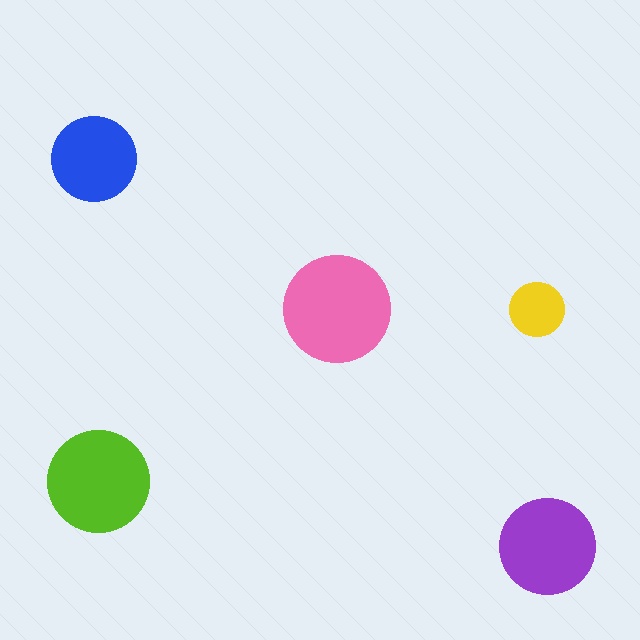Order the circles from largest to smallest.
the pink one, the lime one, the purple one, the blue one, the yellow one.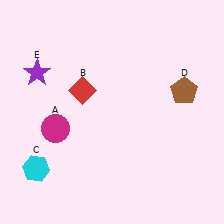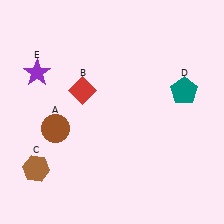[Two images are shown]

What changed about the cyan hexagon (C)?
In Image 1, C is cyan. In Image 2, it changed to brown.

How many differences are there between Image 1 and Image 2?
There are 3 differences between the two images.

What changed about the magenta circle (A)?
In Image 1, A is magenta. In Image 2, it changed to brown.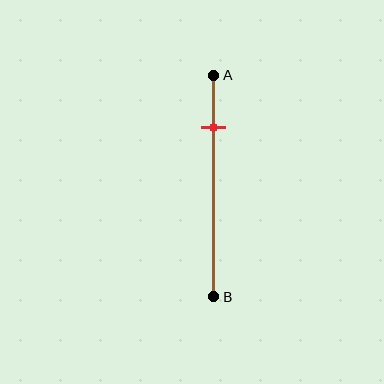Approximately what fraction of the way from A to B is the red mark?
The red mark is approximately 25% of the way from A to B.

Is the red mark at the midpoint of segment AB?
No, the mark is at about 25% from A, not at the 50% midpoint.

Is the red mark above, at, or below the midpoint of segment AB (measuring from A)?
The red mark is above the midpoint of segment AB.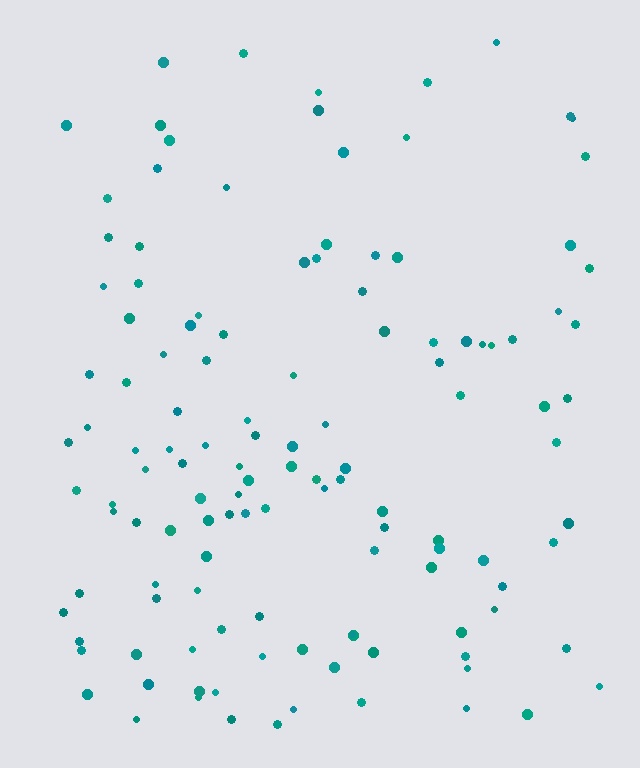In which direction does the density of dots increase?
From top to bottom, with the bottom side densest.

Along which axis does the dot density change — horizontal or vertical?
Vertical.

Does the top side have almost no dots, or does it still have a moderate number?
Still a moderate number, just noticeably fewer than the bottom.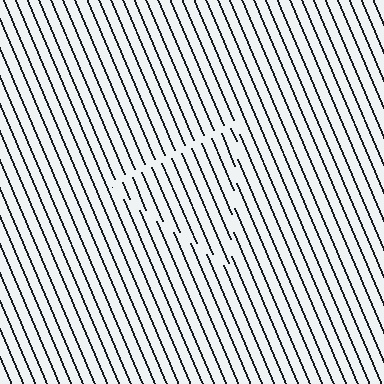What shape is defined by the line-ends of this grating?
An illusory triangle. The interior of the shape contains the same grating, shifted by half a period — the contour is defined by the phase discontinuity where line-ends from the inner and outer gratings abut.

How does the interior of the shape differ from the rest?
The interior of the shape contains the same grating, shifted by half a period — the contour is defined by the phase discontinuity where line-ends from the inner and outer gratings abut.